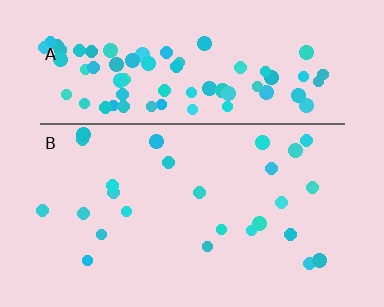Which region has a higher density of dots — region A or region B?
A (the top).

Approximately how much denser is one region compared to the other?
Approximately 3.5× — region A over region B.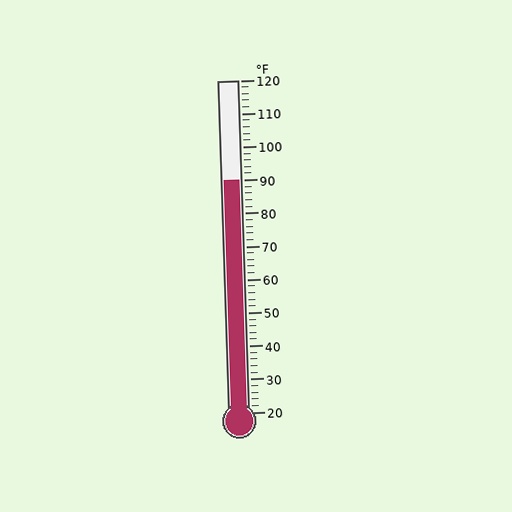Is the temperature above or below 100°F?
The temperature is below 100°F.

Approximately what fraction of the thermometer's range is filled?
The thermometer is filled to approximately 70% of its range.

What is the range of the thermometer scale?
The thermometer scale ranges from 20°F to 120°F.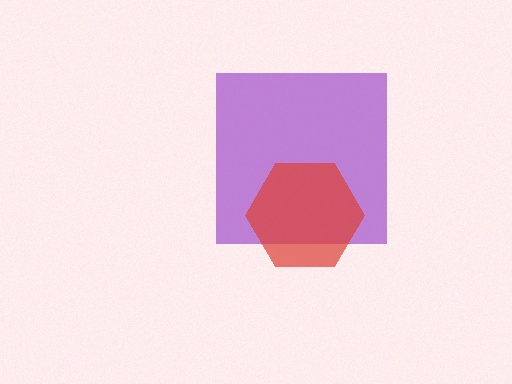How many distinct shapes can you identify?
There are 2 distinct shapes: a purple square, a red hexagon.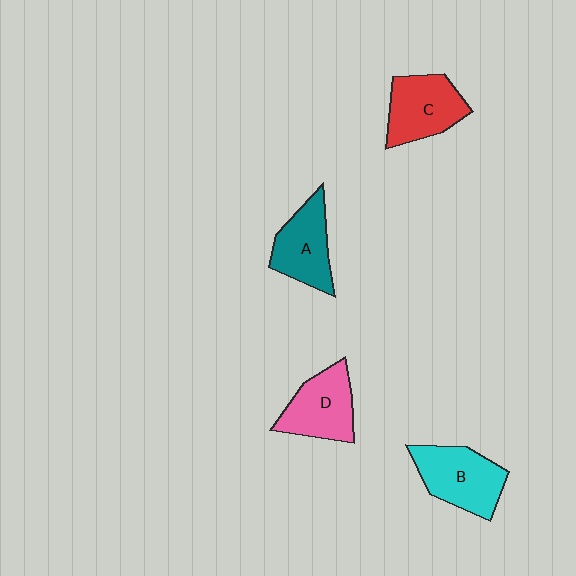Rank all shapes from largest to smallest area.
From largest to smallest: B (cyan), C (red), D (pink), A (teal).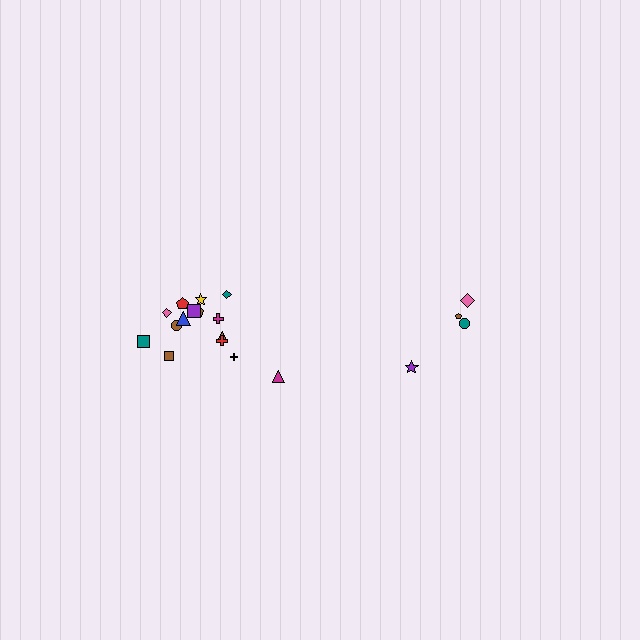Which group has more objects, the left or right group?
The left group.